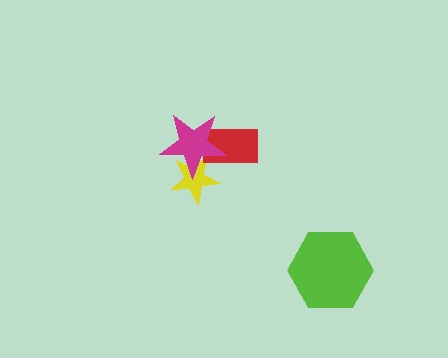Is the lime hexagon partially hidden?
No, no other shape covers it.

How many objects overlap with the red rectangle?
1 object overlaps with the red rectangle.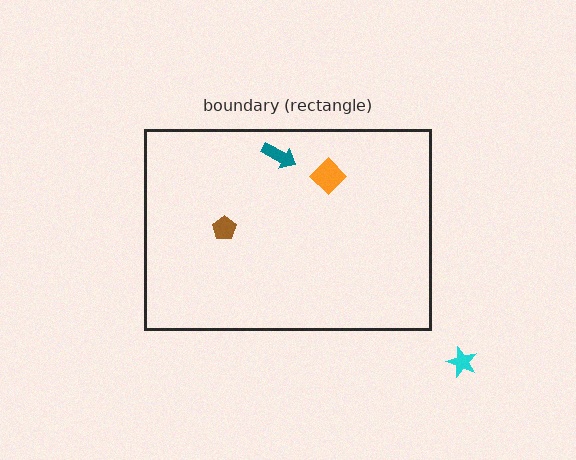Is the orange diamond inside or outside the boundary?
Inside.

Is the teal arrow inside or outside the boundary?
Inside.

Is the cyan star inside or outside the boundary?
Outside.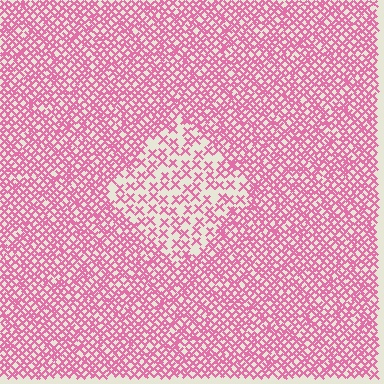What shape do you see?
I see a diamond.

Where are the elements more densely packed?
The elements are more densely packed outside the diamond boundary.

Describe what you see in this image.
The image contains small pink elements arranged at two different densities. A diamond-shaped region is visible where the elements are less densely packed than the surrounding area.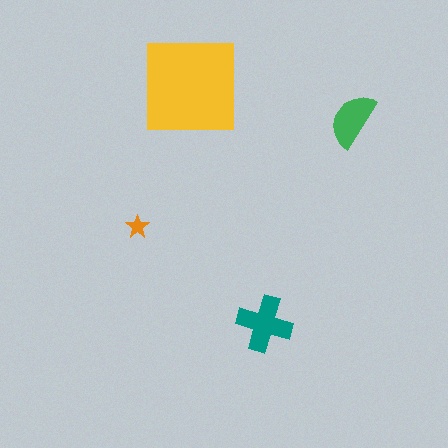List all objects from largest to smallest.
The yellow square, the teal cross, the green semicircle, the orange star.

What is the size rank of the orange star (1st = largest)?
4th.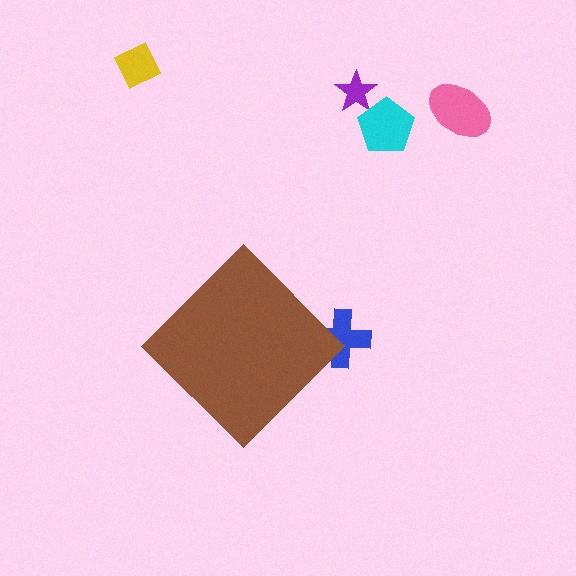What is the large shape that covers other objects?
A brown diamond.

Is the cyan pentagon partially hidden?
No, the cyan pentagon is fully visible.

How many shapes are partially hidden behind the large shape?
1 shape is partially hidden.